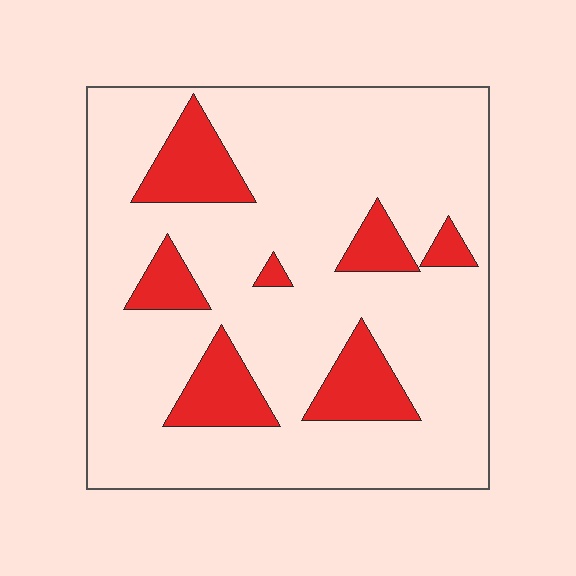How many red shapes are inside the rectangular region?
7.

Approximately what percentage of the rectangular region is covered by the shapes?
Approximately 20%.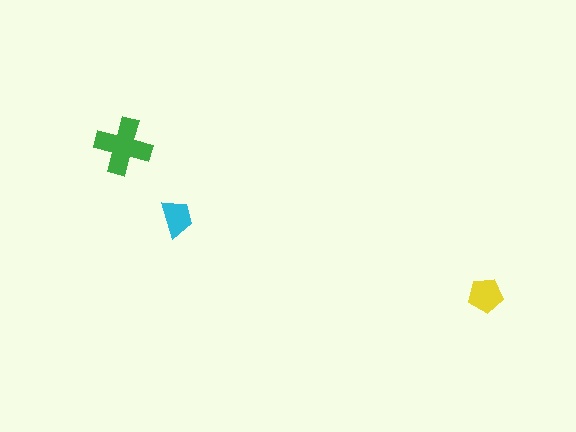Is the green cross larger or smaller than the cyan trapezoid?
Larger.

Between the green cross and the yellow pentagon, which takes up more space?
The green cross.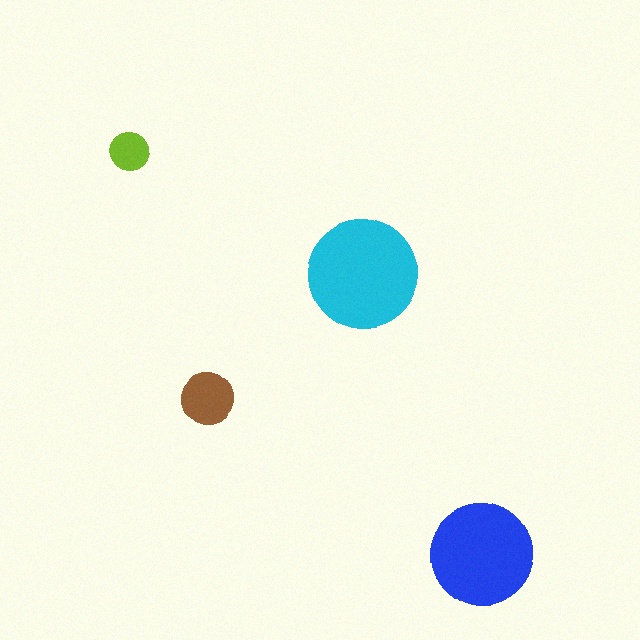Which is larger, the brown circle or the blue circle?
The blue one.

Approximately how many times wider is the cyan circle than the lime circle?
About 3 times wider.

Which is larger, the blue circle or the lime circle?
The blue one.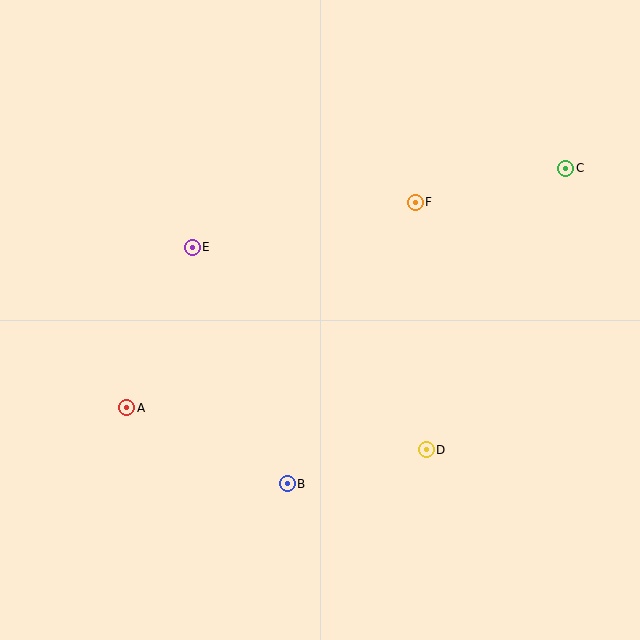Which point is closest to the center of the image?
Point E at (192, 247) is closest to the center.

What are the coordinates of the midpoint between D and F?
The midpoint between D and F is at (421, 326).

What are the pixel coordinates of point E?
Point E is at (192, 247).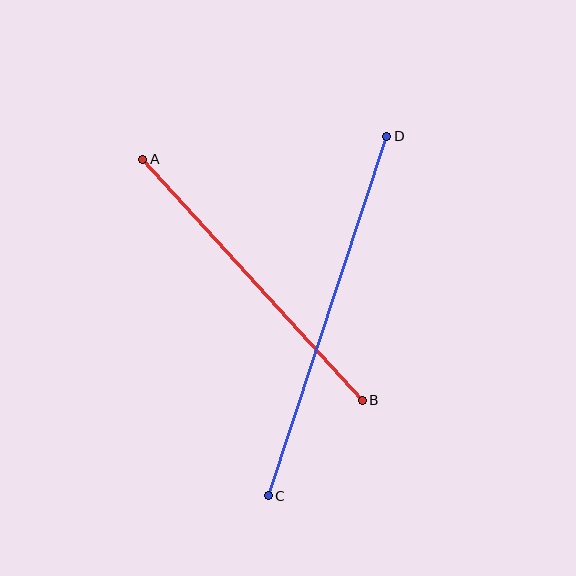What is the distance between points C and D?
The distance is approximately 378 pixels.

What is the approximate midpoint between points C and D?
The midpoint is at approximately (327, 316) pixels.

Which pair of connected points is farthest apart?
Points C and D are farthest apart.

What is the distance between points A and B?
The distance is approximately 326 pixels.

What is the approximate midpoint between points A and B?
The midpoint is at approximately (253, 280) pixels.